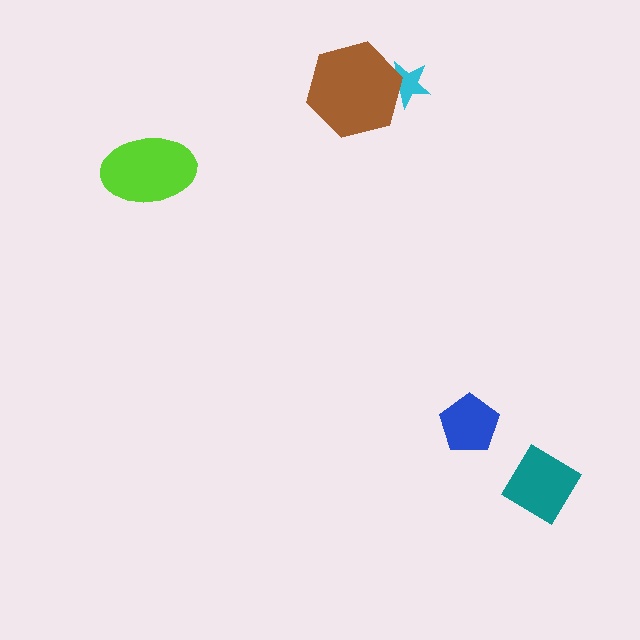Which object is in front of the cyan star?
The brown hexagon is in front of the cyan star.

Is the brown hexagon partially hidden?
No, no other shape covers it.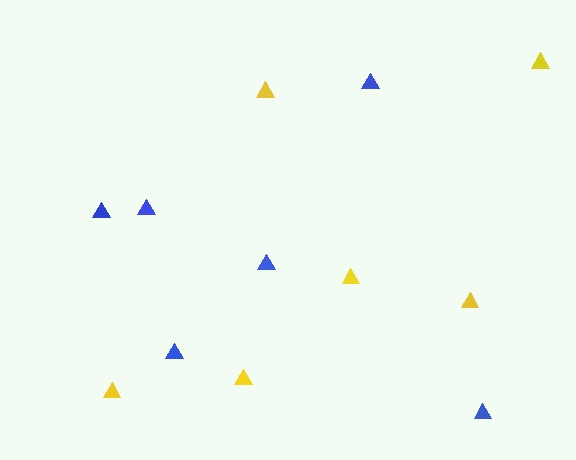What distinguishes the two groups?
There are 2 groups: one group of blue triangles (6) and one group of yellow triangles (6).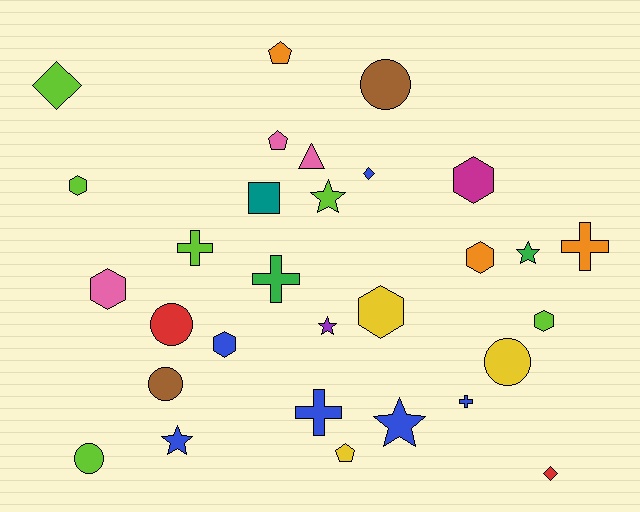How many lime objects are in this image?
There are 6 lime objects.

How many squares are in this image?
There is 1 square.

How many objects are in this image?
There are 30 objects.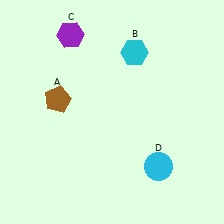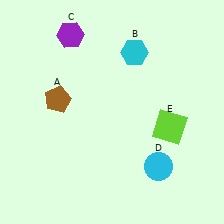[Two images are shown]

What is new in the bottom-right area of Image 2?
A lime square (E) was added in the bottom-right area of Image 2.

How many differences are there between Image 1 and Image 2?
There is 1 difference between the two images.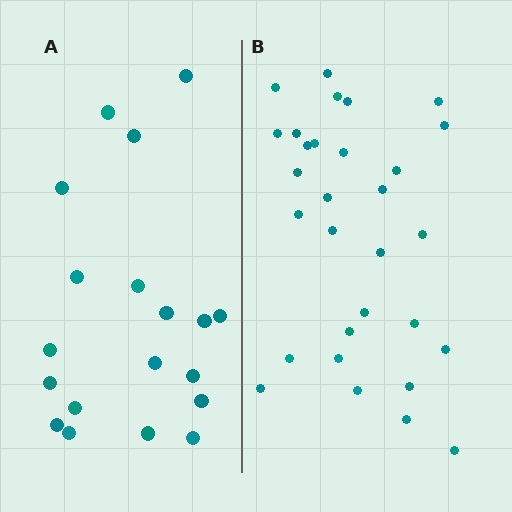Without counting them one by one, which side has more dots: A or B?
Region B (the right region) has more dots.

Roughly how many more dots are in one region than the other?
Region B has roughly 12 or so more dots than region A.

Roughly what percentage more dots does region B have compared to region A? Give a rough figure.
About 60% more.